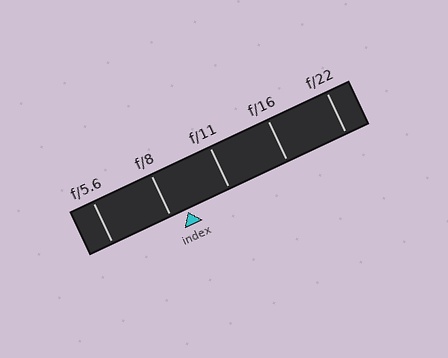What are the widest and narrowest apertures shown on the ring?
The widest aperture shown is f/5.6 and the narrowest is f/22.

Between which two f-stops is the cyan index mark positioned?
The index mark is between f/8 and f/11.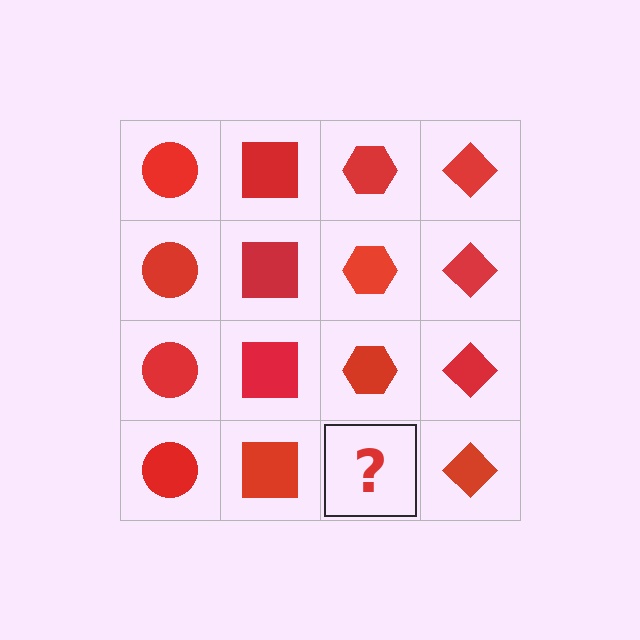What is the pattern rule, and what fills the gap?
The rule is that each column has a consistent shape. The gap should be filled with a red hexagon.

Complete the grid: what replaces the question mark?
The question mark should be replaced with a red hexagon.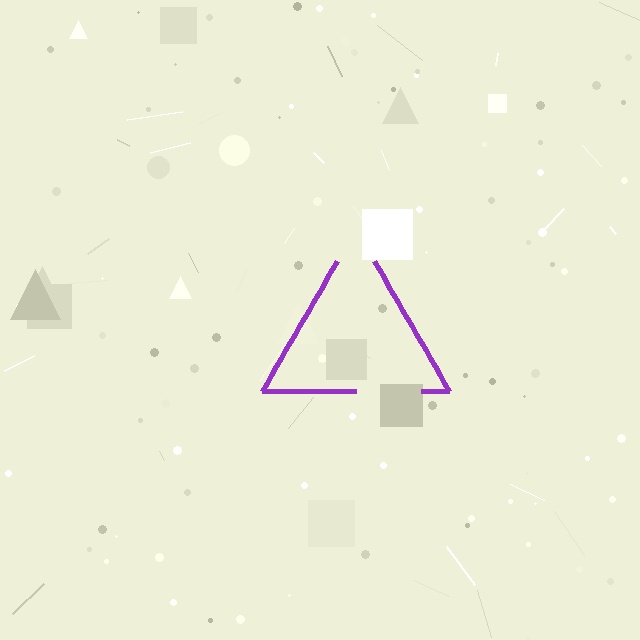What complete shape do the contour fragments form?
The contour fragments form a triangle.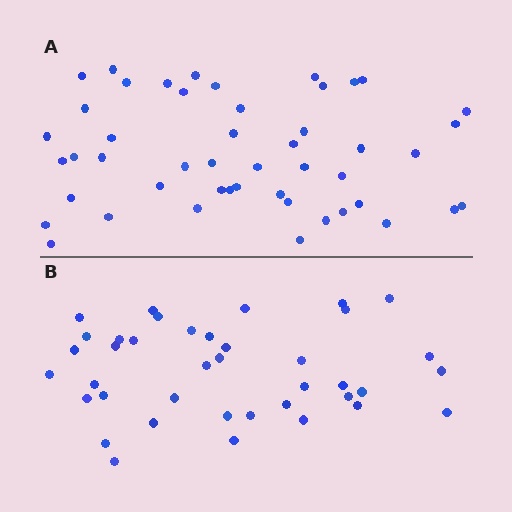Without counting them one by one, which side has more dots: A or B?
Region A (the top region) has more dots.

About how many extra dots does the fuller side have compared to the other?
Region A has roughly 8 or so more dots than region B.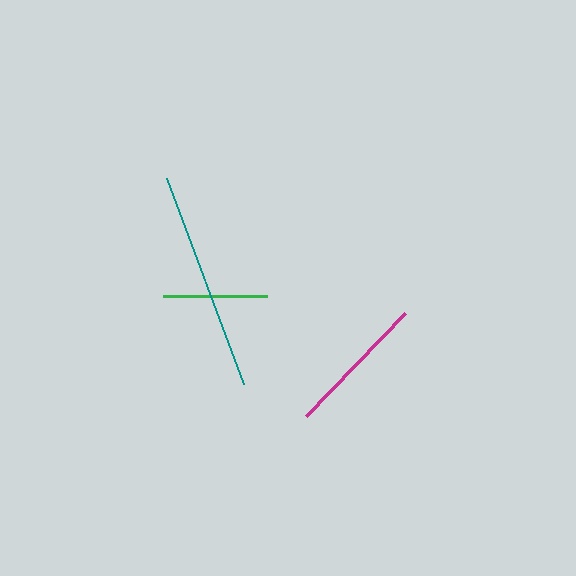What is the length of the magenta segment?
The magenta segment is approximately 143 pixels long.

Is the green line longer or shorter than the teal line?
The teal line is longer than the green line.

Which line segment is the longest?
The teal line is the longest at approximately 220 pixels.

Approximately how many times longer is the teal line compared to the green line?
The teal line is approximately 2.1 times the length of the green line.